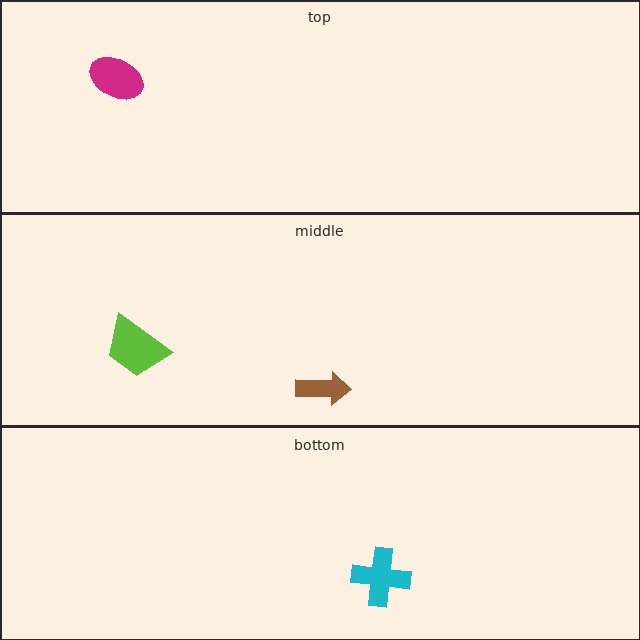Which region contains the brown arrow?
The middle region.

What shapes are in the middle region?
The lime trapezoid, the brown arrow.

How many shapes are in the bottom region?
1.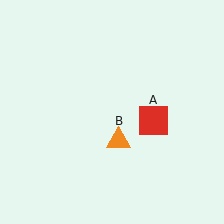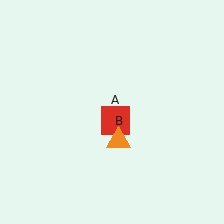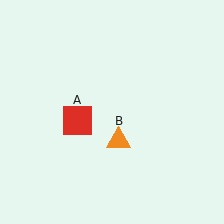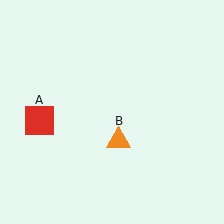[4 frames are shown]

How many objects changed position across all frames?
1 object changed position: red square (object A).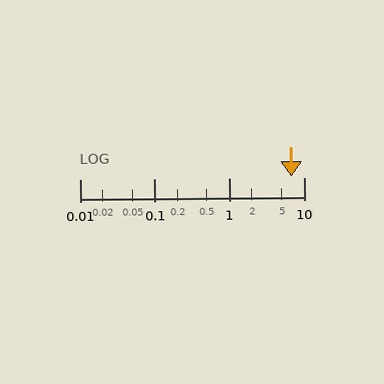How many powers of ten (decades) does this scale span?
The scale spans 3 decades, from 0.01 to 10.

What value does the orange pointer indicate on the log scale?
The pointer indicates approximately 6.7.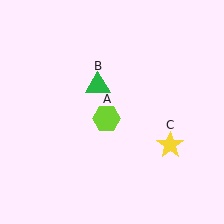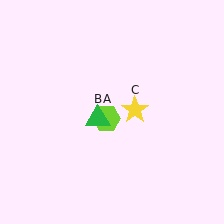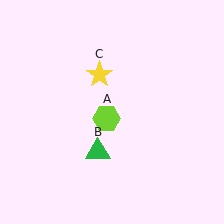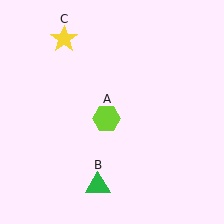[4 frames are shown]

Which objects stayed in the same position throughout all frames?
Lime hexagon (object A) remained stationary.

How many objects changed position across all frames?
2 objects changed position: green triangle (object B), yellow star (object C).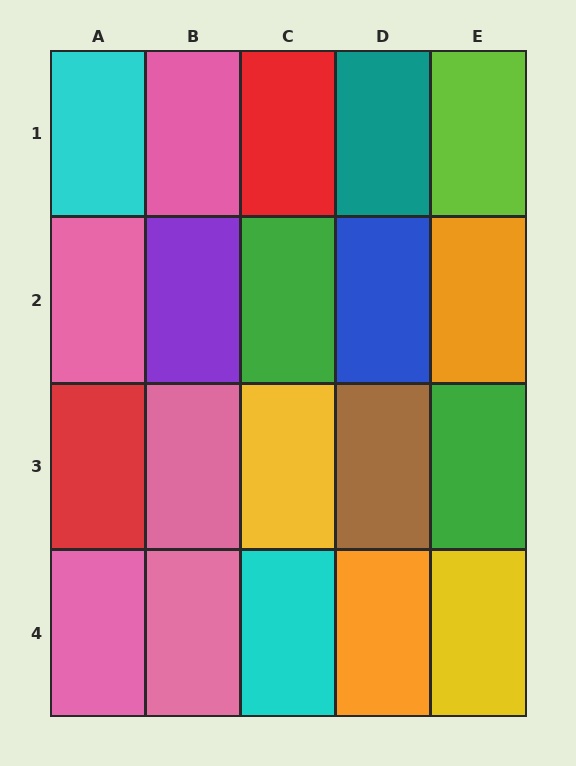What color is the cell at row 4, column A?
Pink.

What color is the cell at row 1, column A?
Cyan.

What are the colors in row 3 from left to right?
Red, pink, yellow, brown, green.